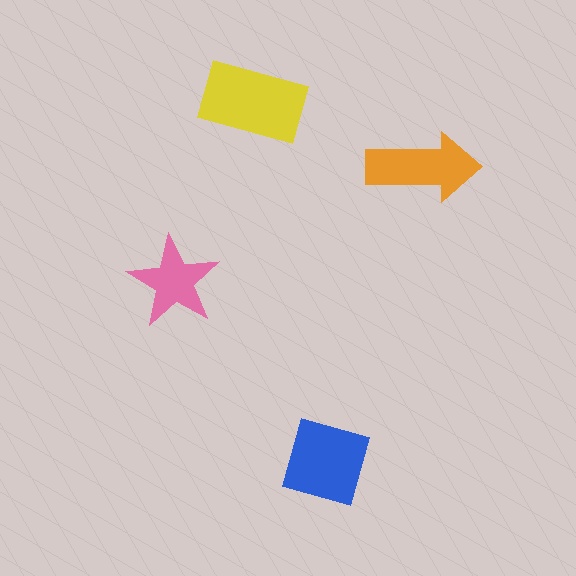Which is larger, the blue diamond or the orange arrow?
The blue diamond.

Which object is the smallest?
The pink star.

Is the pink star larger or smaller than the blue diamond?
Smaller.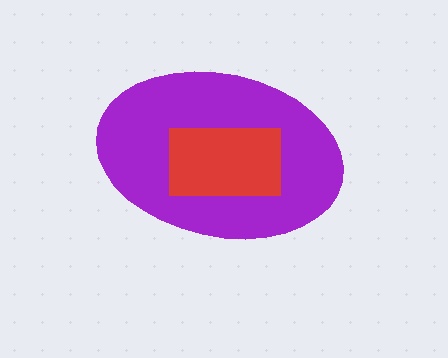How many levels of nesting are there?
2.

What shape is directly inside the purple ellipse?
The red rectangle.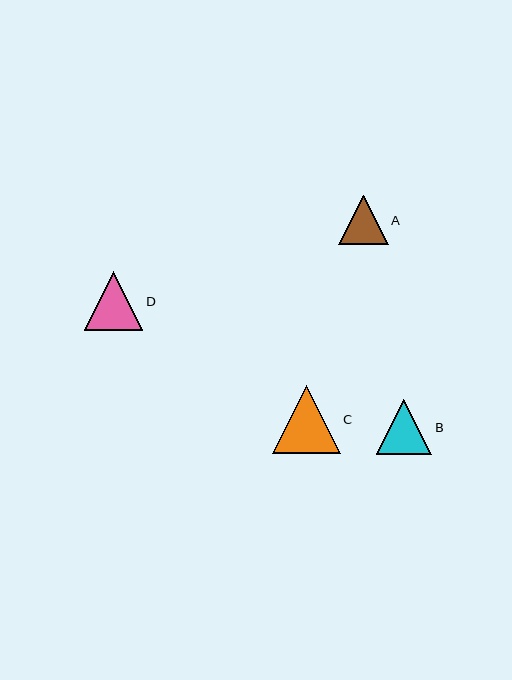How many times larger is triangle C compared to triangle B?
Triangle C is approximately 1.2 times the size of triangle B.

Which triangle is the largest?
Triangle C is the largest with a size of approximately 68 pixels.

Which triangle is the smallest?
Triangle A is the smallest with a size of approximately 50 pixels.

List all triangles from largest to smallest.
From largest to smallest: C, D, B, A.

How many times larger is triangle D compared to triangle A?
Triangle D is approximately 1.2 times the size of triangle A.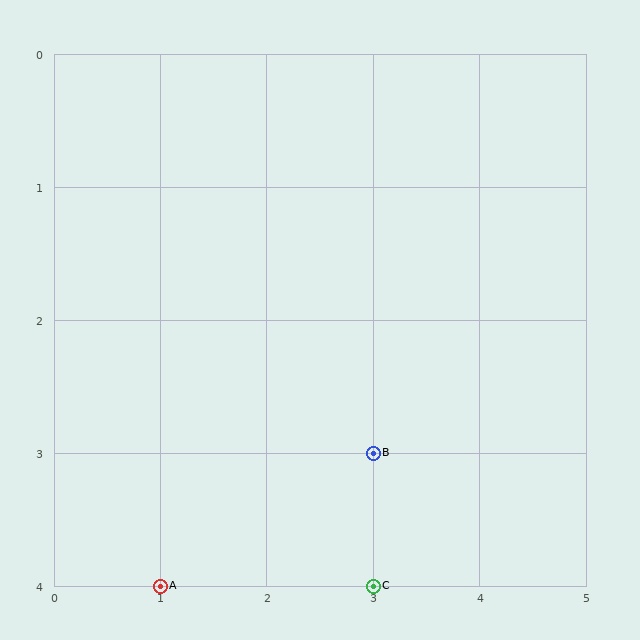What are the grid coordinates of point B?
Point B is at grid coordinates (3, 3).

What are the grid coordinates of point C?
Point C is at grid coordinates (3, 4).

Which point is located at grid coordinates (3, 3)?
Point B is at (3, 3).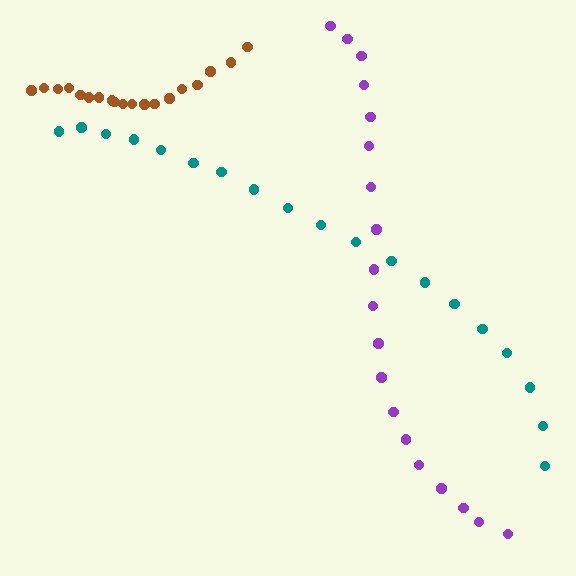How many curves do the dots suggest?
There are 3 distinct paths.